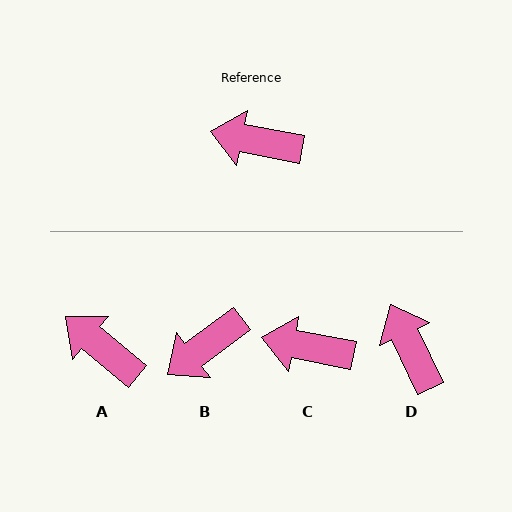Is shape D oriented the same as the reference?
No, it is off by about 54 degrees.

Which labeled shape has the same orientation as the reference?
C.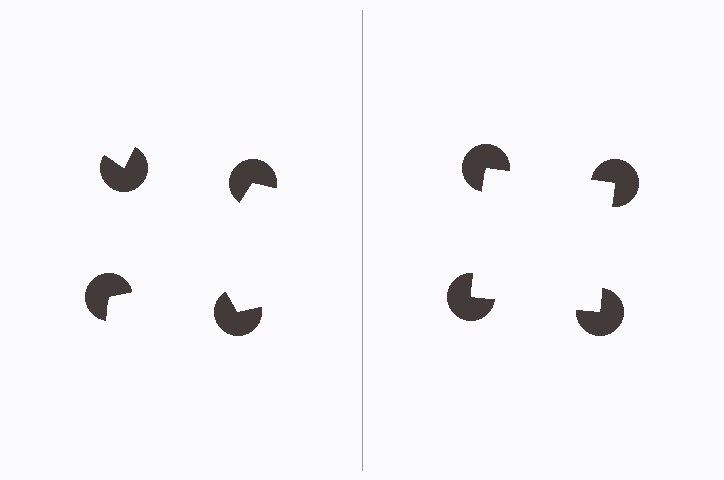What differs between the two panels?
The pac-man discs are positioned identically on both sides; only the wedge orientations differ. On the right they align to a square; on the left they are misaligned.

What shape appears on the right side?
An illusory square.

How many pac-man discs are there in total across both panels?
8 — 4 on each side.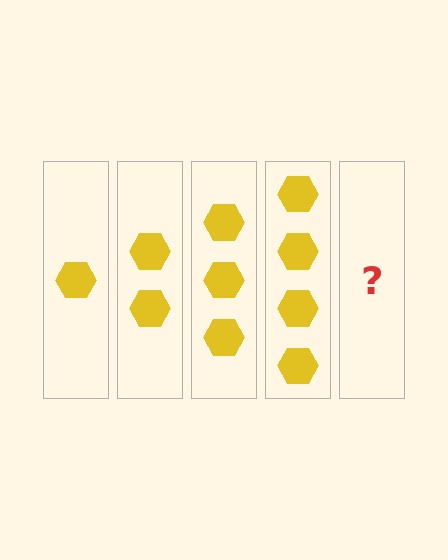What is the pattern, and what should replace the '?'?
The pattern is that each step adds one more hexagon. The '?' should be 5 hexagons.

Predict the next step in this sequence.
The next step is 5 hexagons.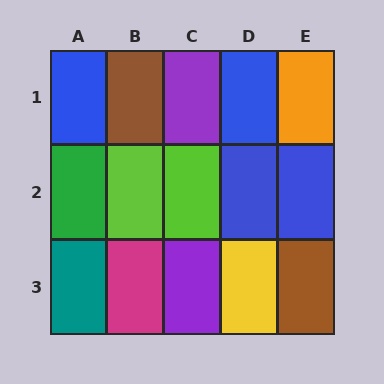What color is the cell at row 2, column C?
Lime.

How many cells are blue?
4 cells are blue.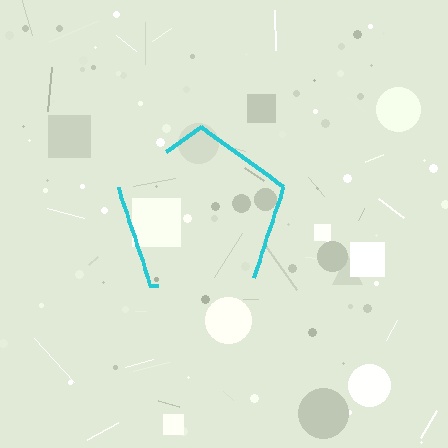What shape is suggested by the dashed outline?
The dashed outline suggests a pentagon.